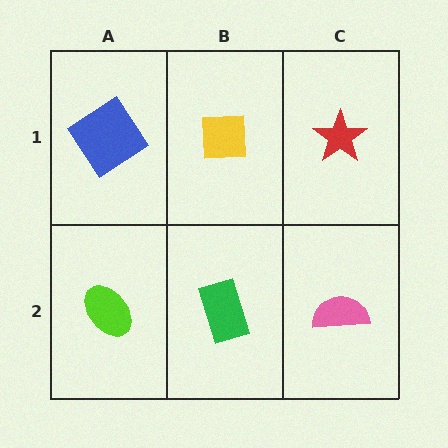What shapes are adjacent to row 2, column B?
A yellow square (row 1, column B), a lime ellipse (row 2, column A), a pink semicircle (row 2, column C).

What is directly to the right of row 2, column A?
A green rectangle.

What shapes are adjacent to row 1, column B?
A green rectangle (row 2, column B), a blue diamond (row 1, column A), a red star (row 1, column C).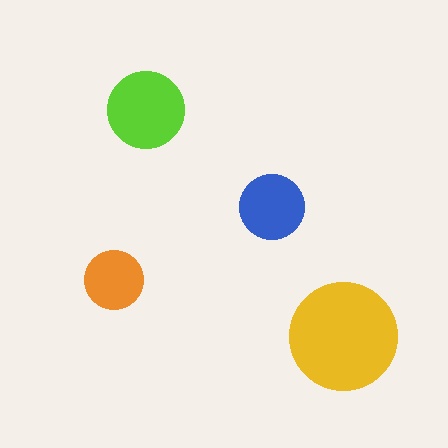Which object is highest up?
The lime circle is topmost.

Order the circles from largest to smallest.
the yellow one, the lime one, the blue one, the orange one.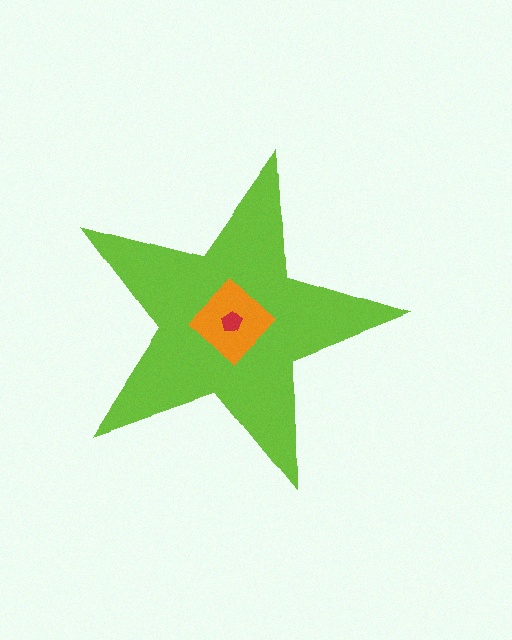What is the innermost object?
The red pentagon.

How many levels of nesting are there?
3.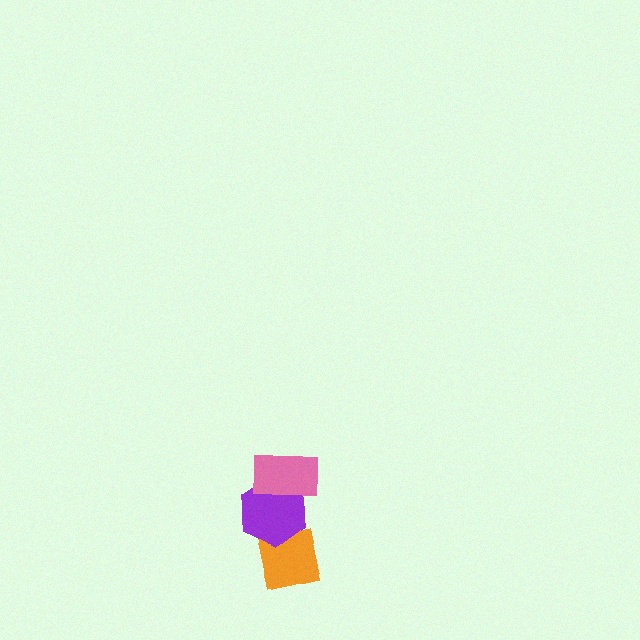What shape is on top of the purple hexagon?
The pink rectangle is on top of the purple hexagon.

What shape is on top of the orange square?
The purple hexagon is on top of the orange square.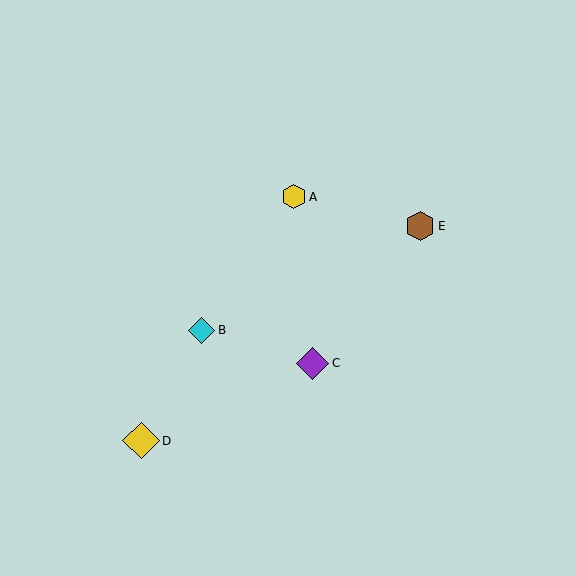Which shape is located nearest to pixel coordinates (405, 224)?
The brown hexagon (labeled E) at (420, 226) is nearest to that location.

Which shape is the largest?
The yellow diamond (labeled D) is the largest.